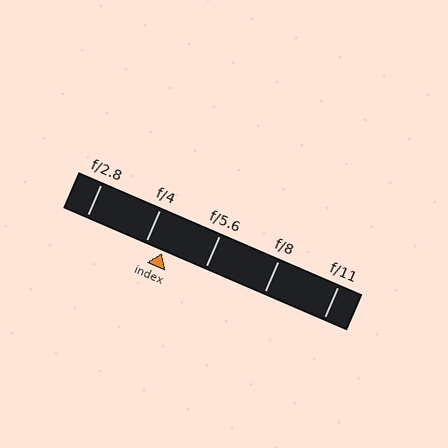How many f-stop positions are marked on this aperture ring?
There are 5 f-stop positions marked.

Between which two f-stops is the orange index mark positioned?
The index mark is between f/4 and f/5.6.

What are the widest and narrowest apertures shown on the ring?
The widest aperture shown is f/2.8 and the narrowest is f/11.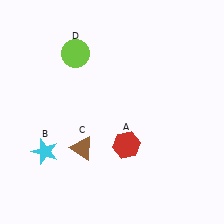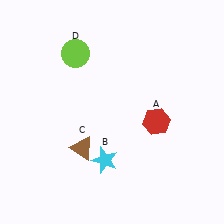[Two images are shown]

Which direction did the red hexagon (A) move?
The red hexagon (A) moved right.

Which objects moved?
The objects that moved are: the red hexagon (A), the cyan star (B).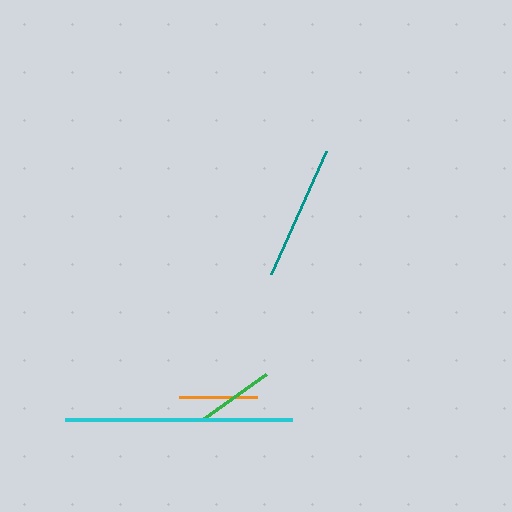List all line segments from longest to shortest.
From longest to shortest: cyan, teal, orange, green.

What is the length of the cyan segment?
The cyan segment is approximately 227 pixels long.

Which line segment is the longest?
The cyan line is the longest at approximately 227 pixels.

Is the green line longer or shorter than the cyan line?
The cyan line is longer than the green line.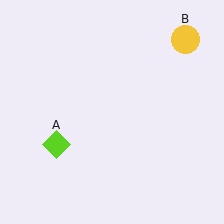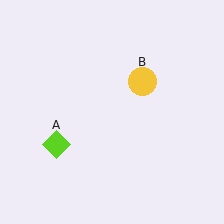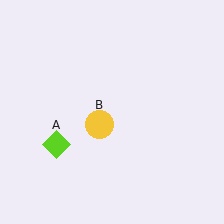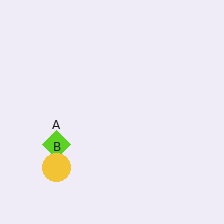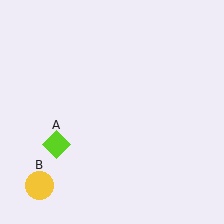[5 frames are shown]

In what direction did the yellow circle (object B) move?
The yellow circle (object B) moved down and to the left.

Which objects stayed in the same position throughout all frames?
Lime diamond (object A) remained stationary.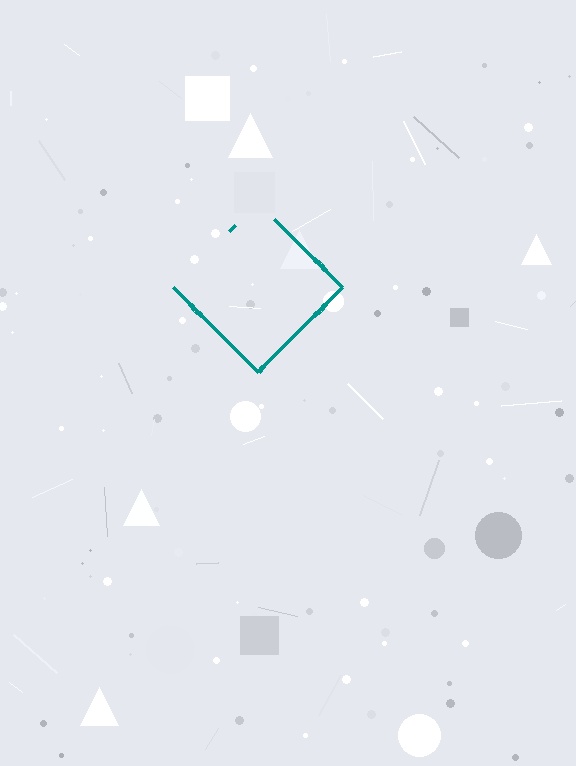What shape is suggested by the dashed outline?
The dashed outline suggests a diamond.